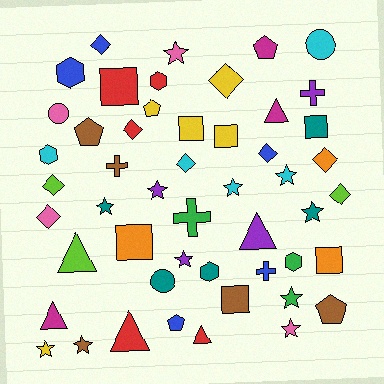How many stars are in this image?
There are 11 stars.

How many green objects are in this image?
There are 3 green objects.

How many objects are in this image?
There are 50 objects.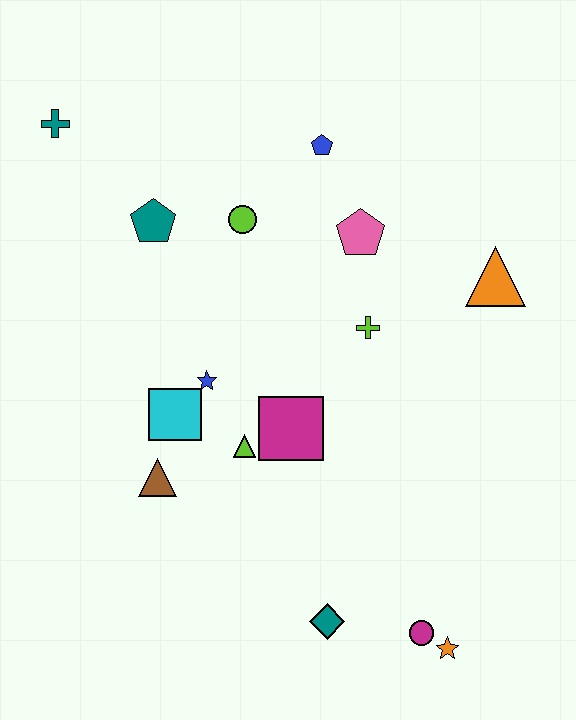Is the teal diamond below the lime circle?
Yes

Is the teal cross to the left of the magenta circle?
Yes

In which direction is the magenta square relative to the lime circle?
The magenta square is below the lime circle.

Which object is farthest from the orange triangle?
The teal cross is farthest from the orange triangle.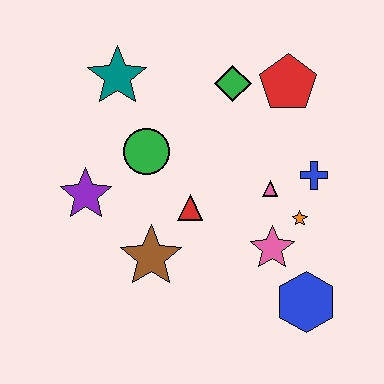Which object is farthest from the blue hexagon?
The teal star is farthest from the blue hexagon.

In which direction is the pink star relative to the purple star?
The pink star is to the right of the purple star.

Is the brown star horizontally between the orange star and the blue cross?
No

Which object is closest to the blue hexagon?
The pink star is closest to the blue hexagon.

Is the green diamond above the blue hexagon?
Yes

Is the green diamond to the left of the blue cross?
Yes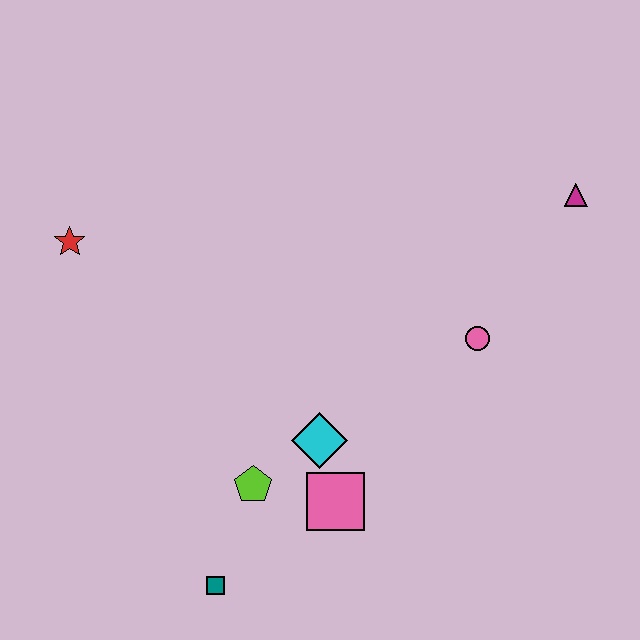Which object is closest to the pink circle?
The magenta triangle is closest to the pink circle.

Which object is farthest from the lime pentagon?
The magenta triangle is farthest from the lime pentagon.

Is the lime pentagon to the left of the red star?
No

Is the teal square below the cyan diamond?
Yes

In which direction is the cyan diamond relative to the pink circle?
The cyan diamond is to the left of the pink circle.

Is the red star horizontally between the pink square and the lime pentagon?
No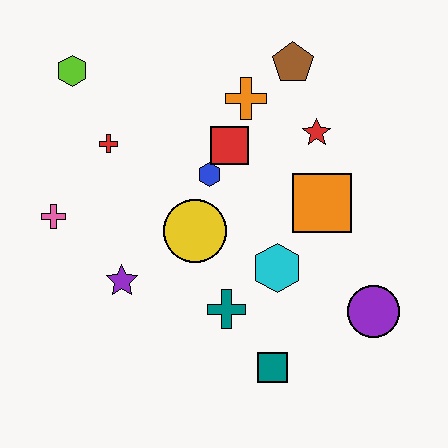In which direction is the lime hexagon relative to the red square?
The lime hexagon is to the left of the red square.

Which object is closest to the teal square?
The teal cross is closest to the teal square.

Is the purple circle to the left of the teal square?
No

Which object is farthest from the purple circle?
The lime hexagon is farthest from the purple circle.